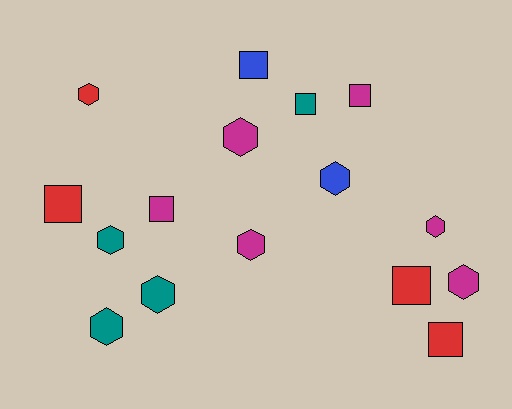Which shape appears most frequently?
Hexagon, with 9 objects.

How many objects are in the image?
There are 16 objects.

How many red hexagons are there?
There is 1 red hexagon.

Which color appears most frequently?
Magenta, with 6 objects.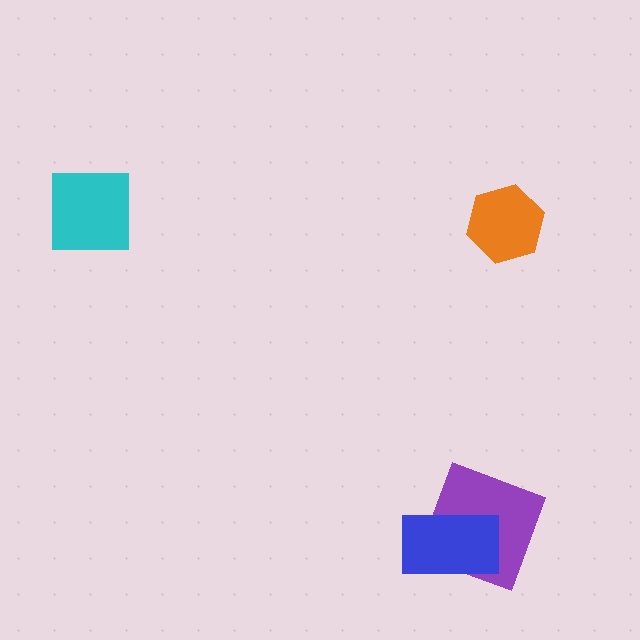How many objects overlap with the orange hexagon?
0 objects overlap with the orange hexagon.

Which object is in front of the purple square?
The blue rectangle is in front of the purple square.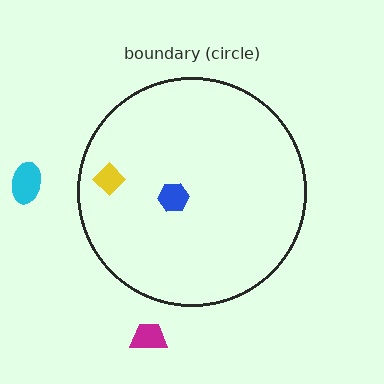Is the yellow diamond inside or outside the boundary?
Inside.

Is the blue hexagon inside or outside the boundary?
Inside.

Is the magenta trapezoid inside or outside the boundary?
Outside.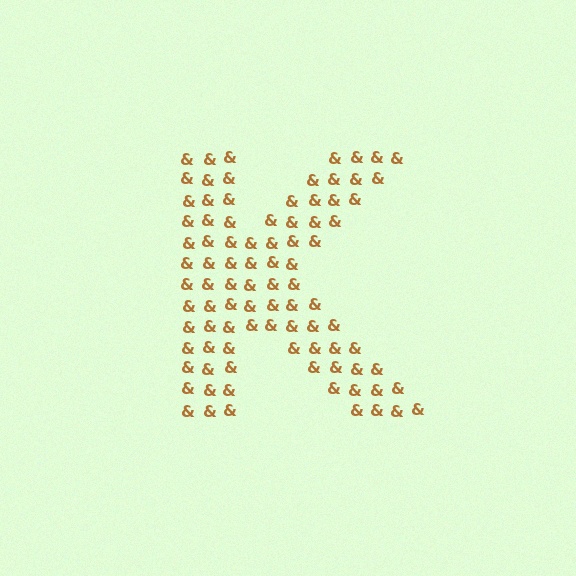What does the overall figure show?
The overall figure shows the letter K.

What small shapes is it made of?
It is made of small ampersands.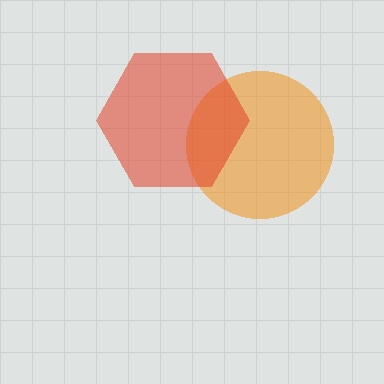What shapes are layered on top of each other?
The layered shapes are: an orange circle, a red hexagon.